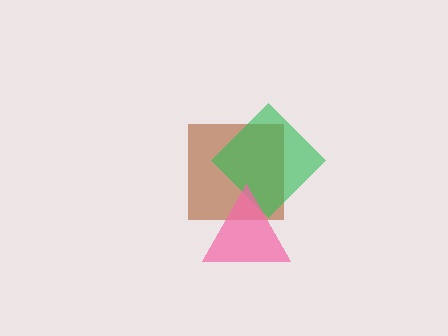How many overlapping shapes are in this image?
There are 3 overlapping shapes in the image.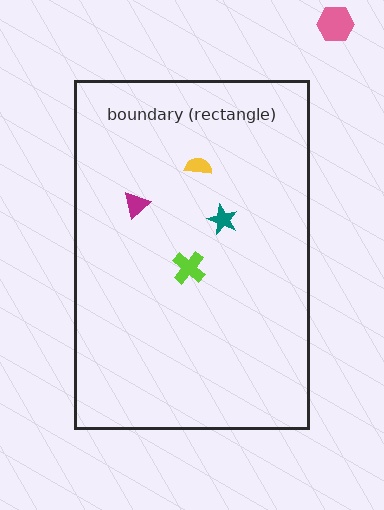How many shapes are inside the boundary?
4 inside, 1 outside.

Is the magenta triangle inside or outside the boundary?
Inside.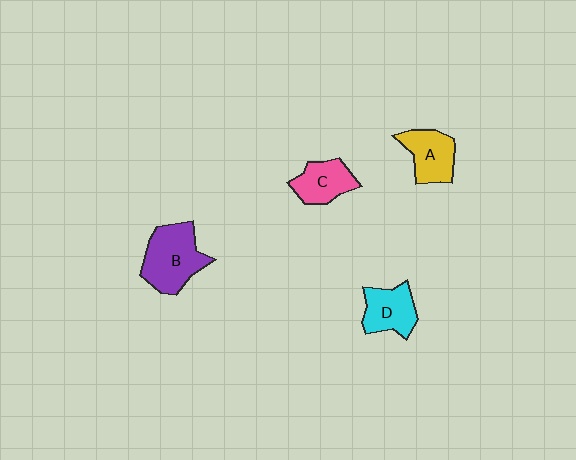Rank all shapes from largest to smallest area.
From largest to smallest: B (purple), A (yellow), D (cyan), C (pink).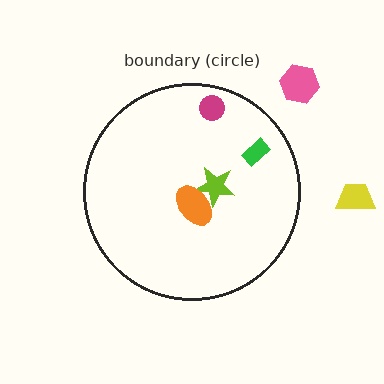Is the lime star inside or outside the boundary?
Inside.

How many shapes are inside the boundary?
4 inside, 2 outside.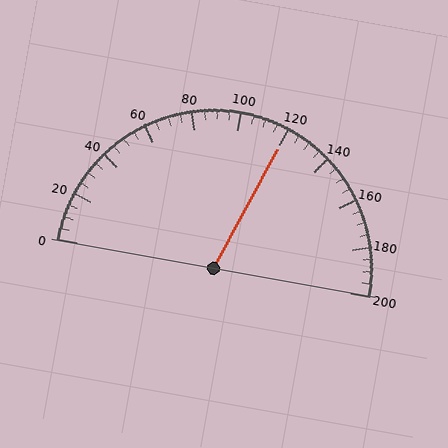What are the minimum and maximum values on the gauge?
The gauge ranges from 0 to 200.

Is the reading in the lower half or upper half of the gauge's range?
The reading is in the upper half of the range (0 to 200).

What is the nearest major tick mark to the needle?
The nearest major tick mark is 120.